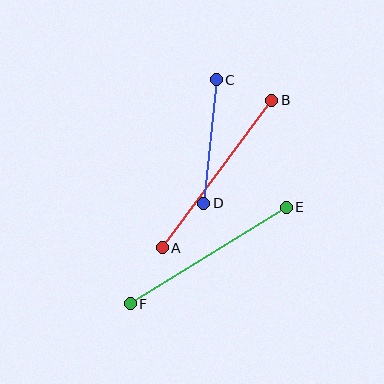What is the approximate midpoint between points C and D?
The midpoint is at approximately (210, 141) pixels.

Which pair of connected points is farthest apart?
Points A and B are farthest apart.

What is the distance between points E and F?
The distance is approximately 183 pixels.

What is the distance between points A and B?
The distance is approximately 184 pixels.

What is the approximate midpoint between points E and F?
The midpoint is at approximately (208, 255) pixels.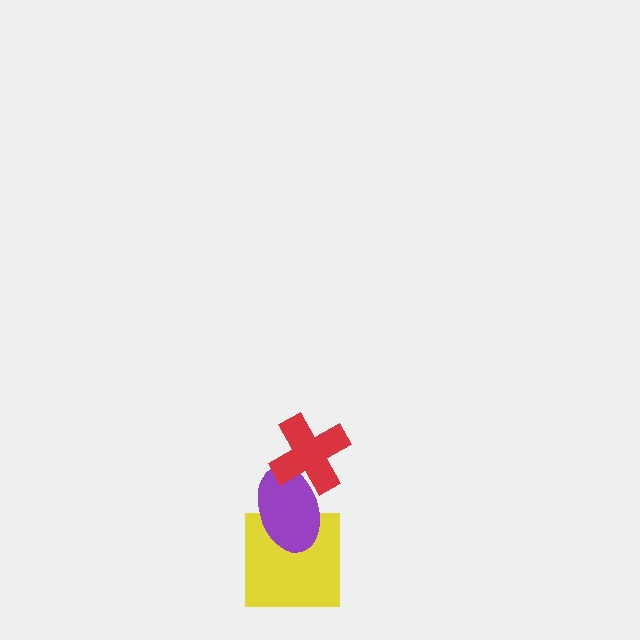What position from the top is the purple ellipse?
The purple ellipse is 2nd from the top.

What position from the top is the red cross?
The red cross is 1st from the top.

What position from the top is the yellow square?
The yellow square is 3rd from the top.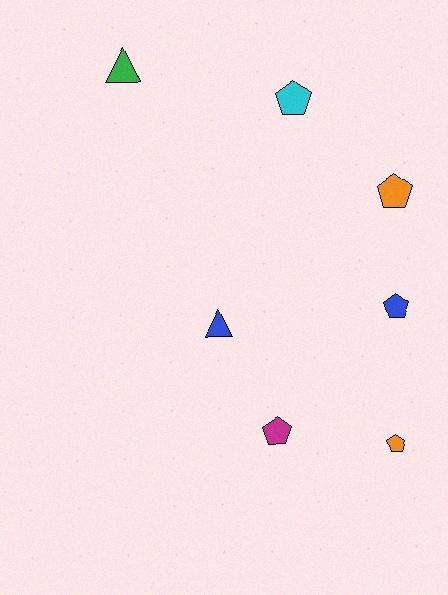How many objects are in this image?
There are 7 objects.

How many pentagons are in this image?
There are 5 pentagons.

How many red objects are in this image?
There are no red objects.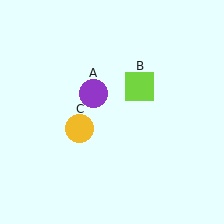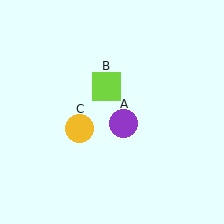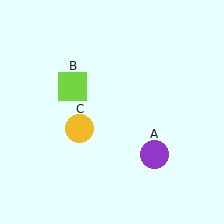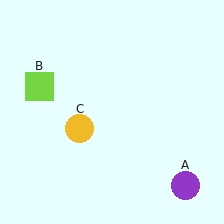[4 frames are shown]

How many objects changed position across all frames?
2 objects changed position: purple circle (object A), lime square (object B).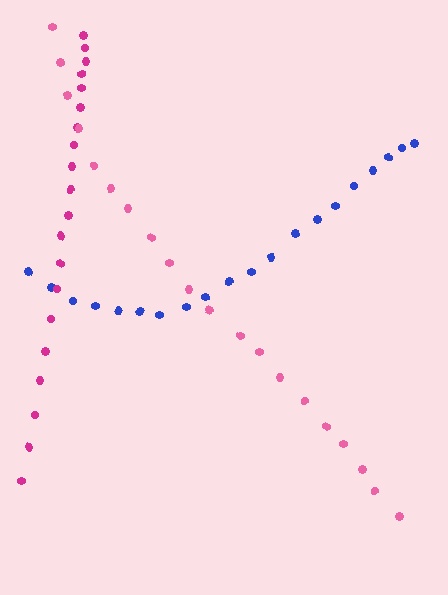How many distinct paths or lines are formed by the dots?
There are 3 distinct paths.